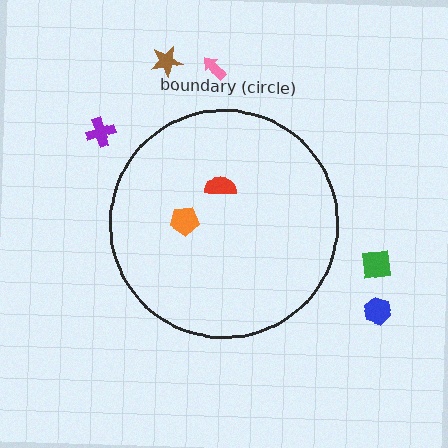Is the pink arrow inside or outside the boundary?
Outside.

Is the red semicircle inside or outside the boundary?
Inside.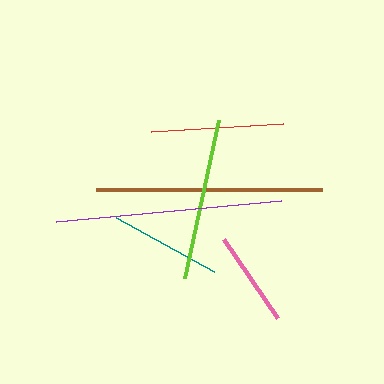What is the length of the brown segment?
The brown segment is approximately 226 pixels long.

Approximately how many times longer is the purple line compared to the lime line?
The purple line is approximately 1.4 times the length of the lime line.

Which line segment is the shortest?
The pink line is the shortest at approximately 96 pixels.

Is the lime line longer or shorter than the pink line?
The lime line is longer than the pink line.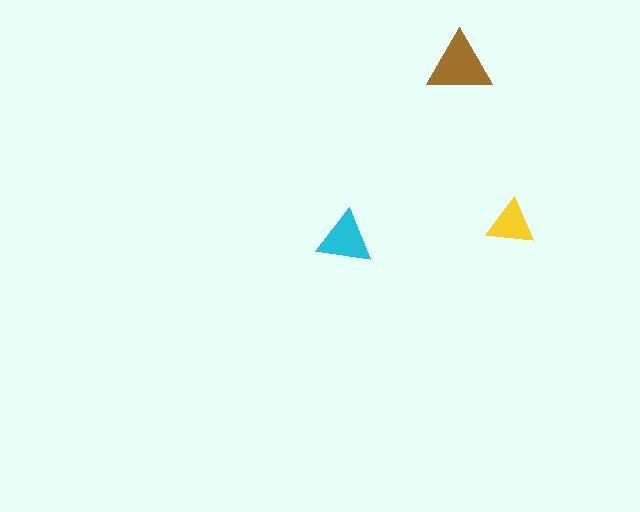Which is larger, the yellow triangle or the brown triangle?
The brown one.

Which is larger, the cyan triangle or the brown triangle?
The brown one.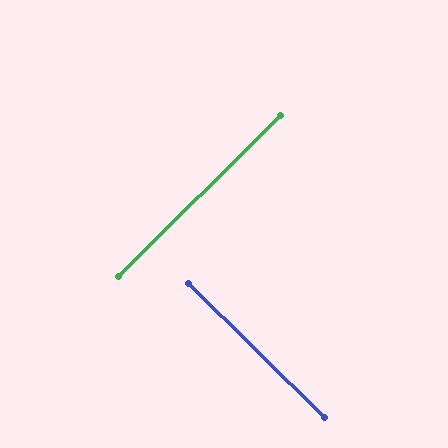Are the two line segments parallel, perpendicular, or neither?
Perpendicular — they meet at approximately 89°.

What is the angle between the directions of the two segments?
Approximately 89 degrees.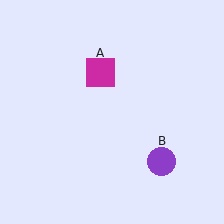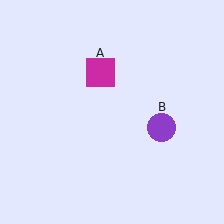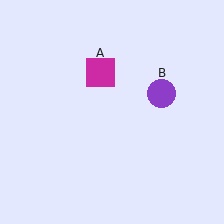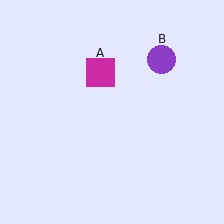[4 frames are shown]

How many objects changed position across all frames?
1 object changed position: purple circle (object B).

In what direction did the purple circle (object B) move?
The purple circle (object B) moved up.